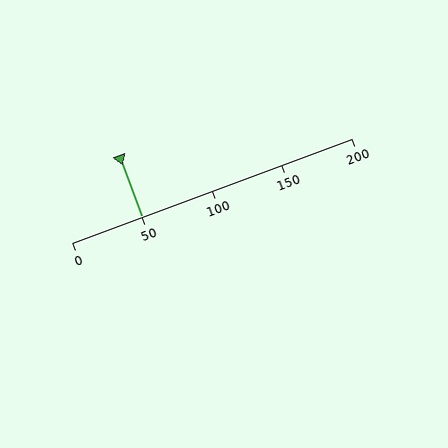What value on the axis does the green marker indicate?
The marker indicates approximately 50.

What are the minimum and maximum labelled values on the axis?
The axis runs from 0 to 200.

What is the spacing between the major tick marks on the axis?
The major ticks are spaced 50 apart.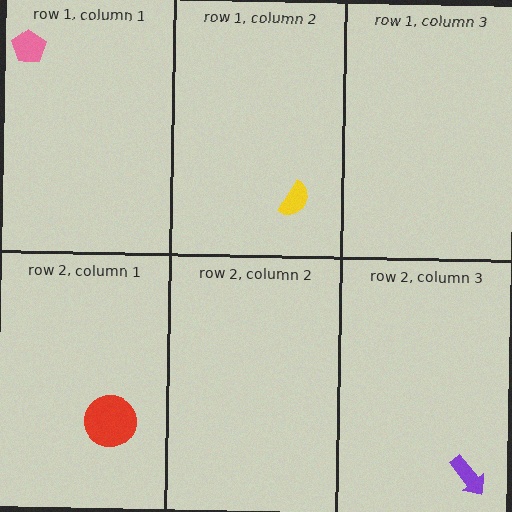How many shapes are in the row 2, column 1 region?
1.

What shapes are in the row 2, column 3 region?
The purple arrow.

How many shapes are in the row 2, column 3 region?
1.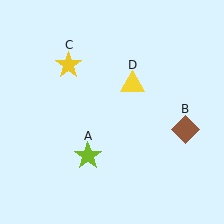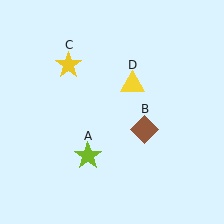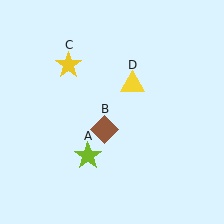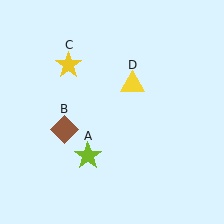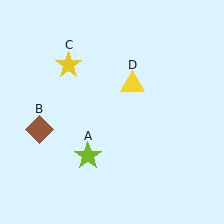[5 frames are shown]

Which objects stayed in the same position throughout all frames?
Lime star (object A) and yellow star (object C) and yellow triangle (object D) remained stationary.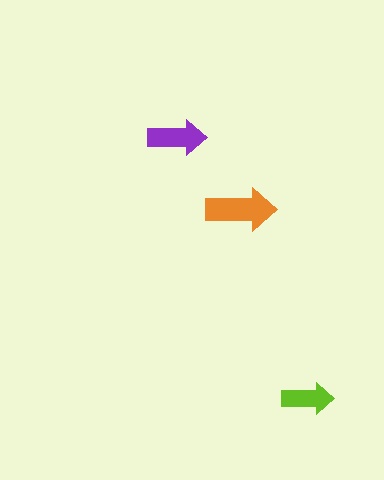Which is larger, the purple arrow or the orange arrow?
The orange one.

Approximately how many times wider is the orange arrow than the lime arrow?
About 1.5 times wider.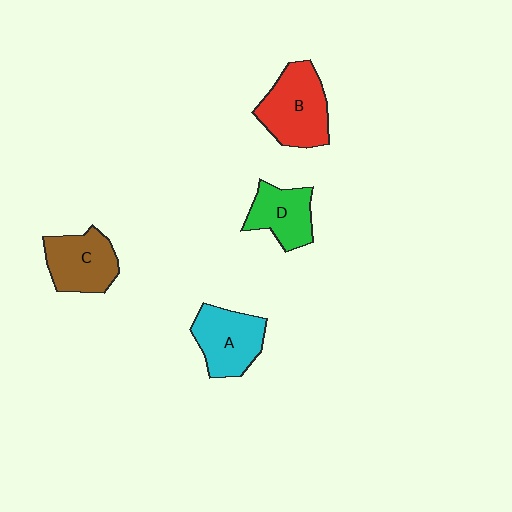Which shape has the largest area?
Shape B (red).